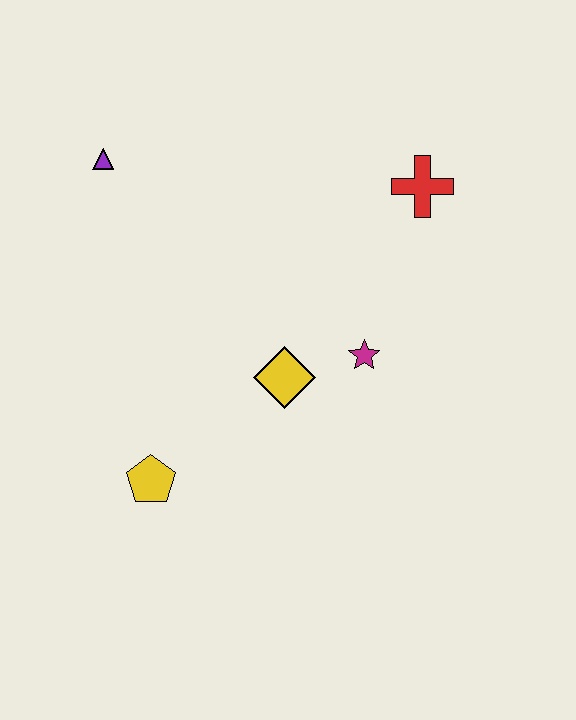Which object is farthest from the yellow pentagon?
The red cross is farthest from the yellow pentagon.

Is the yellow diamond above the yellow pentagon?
Yes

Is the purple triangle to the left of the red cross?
Yes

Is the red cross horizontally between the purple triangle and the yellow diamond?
No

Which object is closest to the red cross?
The magenta star is closest to the red cross.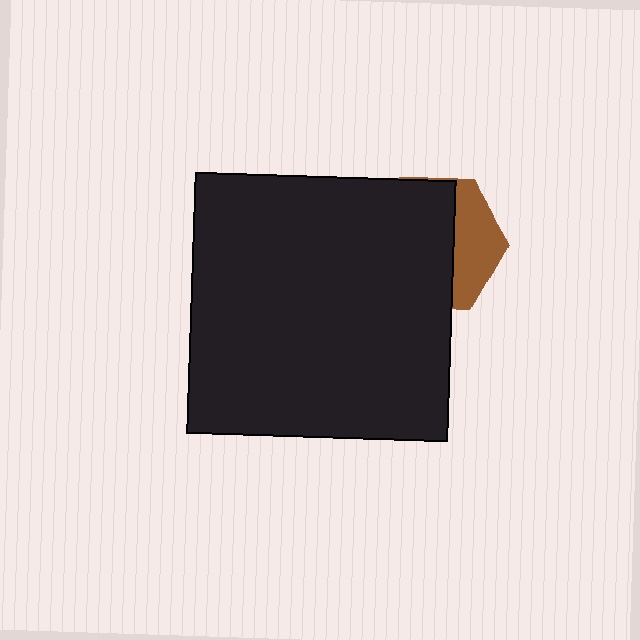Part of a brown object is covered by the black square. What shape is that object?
It is a hexagon.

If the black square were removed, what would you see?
You would see the complete brown hexagon.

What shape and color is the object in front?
The object in front is a black square.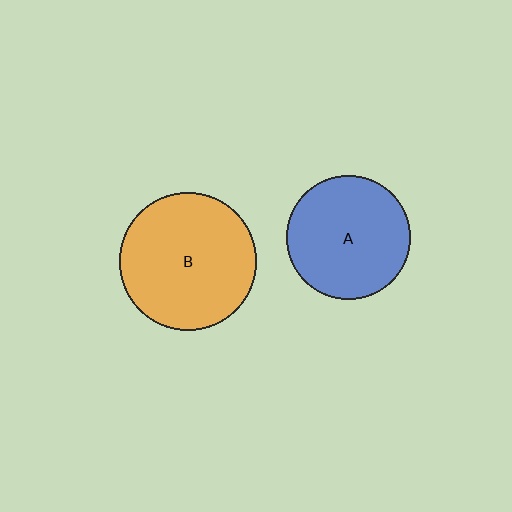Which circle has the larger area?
Circle B (orange).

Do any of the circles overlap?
No, none of the circles overlap.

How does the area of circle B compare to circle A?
Approximately 1.2 times.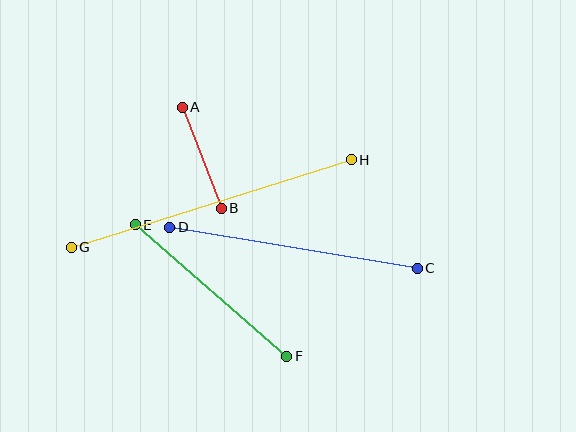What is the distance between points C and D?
The distance is approximately 251 pixels.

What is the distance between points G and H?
The distance is approximately 293 pixels.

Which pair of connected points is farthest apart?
Points G and H are farthest apart.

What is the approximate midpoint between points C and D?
The midpoint is at approximately (293, 248) pixels.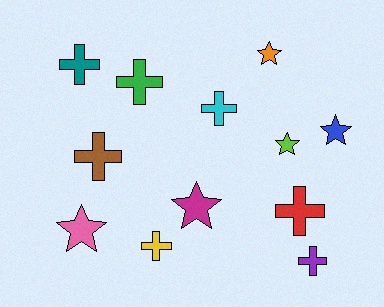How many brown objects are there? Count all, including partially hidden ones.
There is 1 brown object.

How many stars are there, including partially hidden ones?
There are 5 stars.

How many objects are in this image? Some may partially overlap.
There are 12 objects.